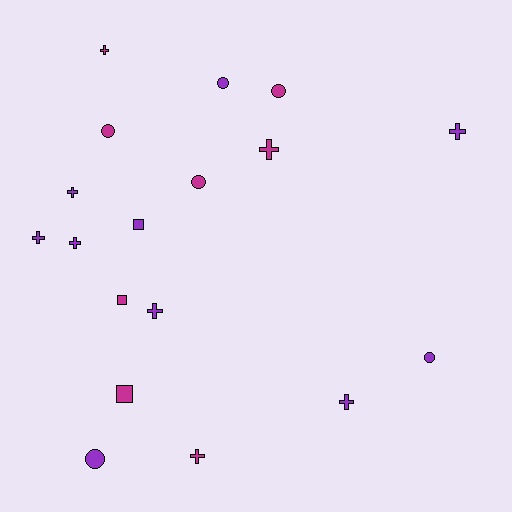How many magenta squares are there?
There are 2 magenta squares.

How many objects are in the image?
There are 18 objects.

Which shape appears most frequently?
Cross, with 9 objects.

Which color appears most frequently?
Purple, with 10 objects.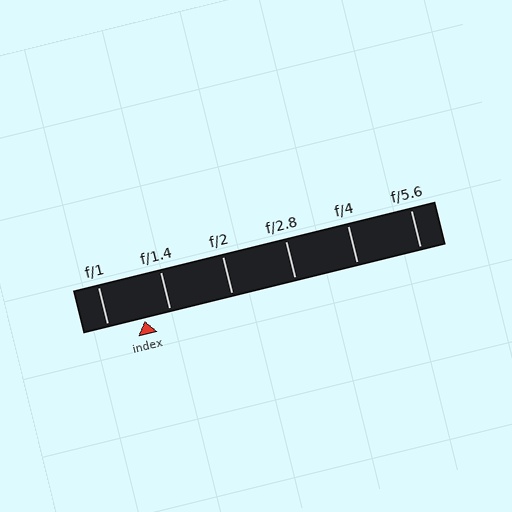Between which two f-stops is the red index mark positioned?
The index mark is between f/1 and f/1.4.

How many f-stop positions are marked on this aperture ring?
There are 6 f-stop positions marked.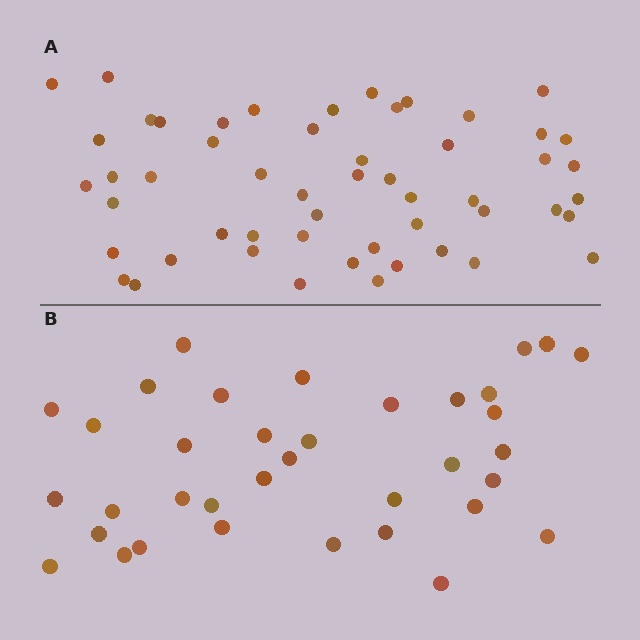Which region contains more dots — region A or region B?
Region A (the top region) has more dots.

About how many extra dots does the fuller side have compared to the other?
Region A has approximately 15 more dots than region B.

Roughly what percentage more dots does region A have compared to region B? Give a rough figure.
About 45% more.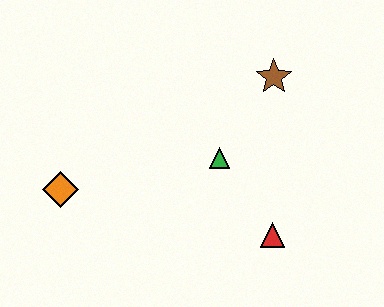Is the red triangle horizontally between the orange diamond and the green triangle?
No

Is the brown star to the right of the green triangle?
Yes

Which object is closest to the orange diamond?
The green triangle is closest to the orange diamond.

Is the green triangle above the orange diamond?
Yes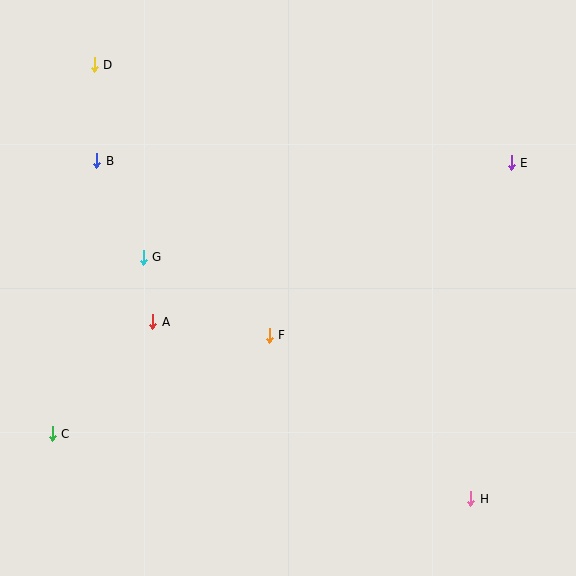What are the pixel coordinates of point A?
Point A is at (153, 322).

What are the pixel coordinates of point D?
Point D is at (94, 65).